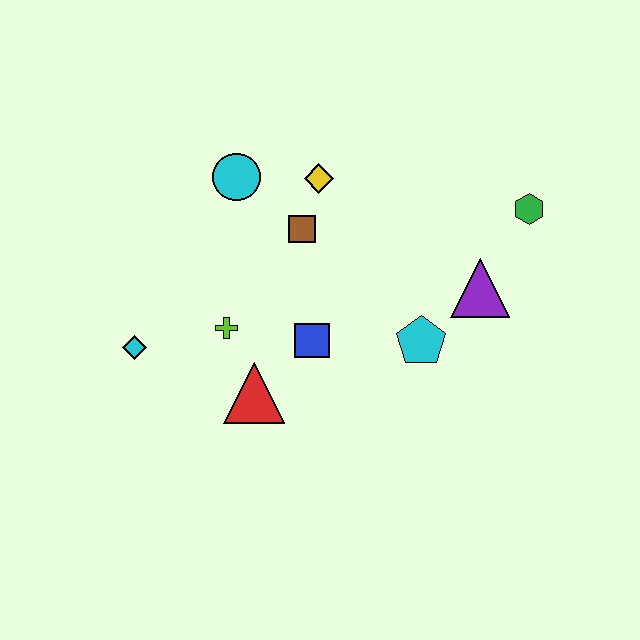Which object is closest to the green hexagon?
The purple triangle is closest to the green hexagon.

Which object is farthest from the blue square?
The green hexagon is farthest from the blue square.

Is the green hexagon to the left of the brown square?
No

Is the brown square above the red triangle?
Yes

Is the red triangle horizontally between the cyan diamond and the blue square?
Yes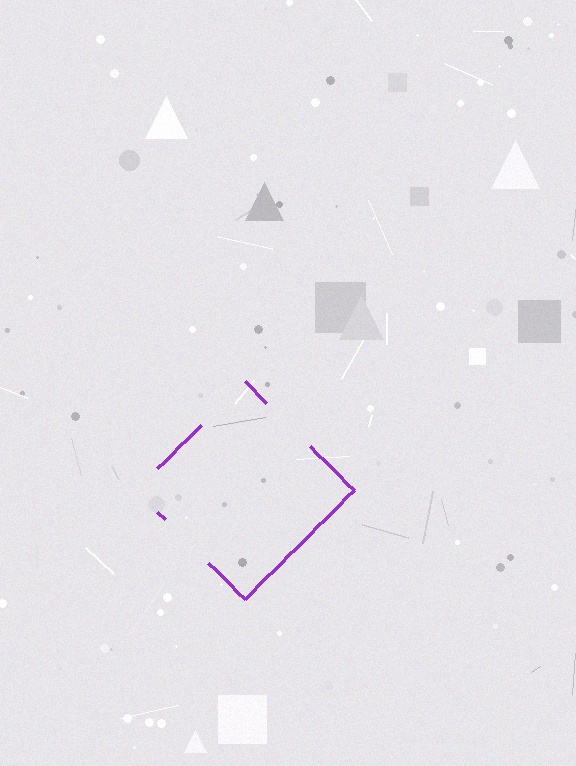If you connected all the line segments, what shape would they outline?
They would outline a diamond.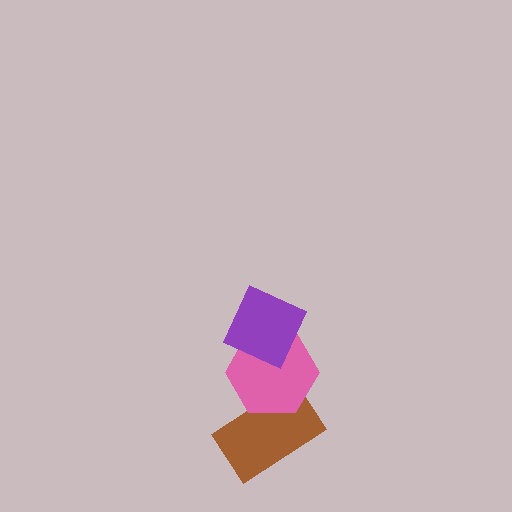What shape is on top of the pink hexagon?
The purple diamond is on top of the pink hexagon.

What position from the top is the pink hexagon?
The pink hexagon is 2nd from the top.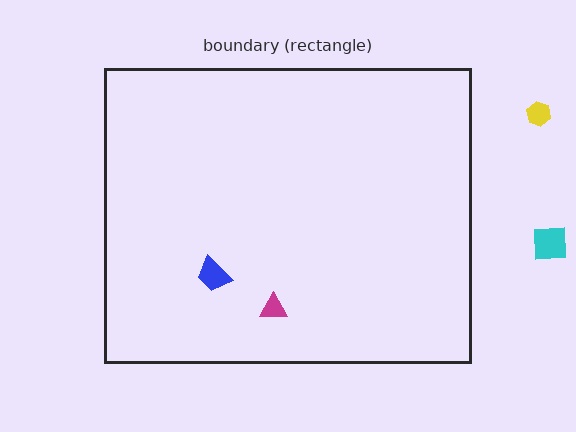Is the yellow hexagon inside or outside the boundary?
Outside.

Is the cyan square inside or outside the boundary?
Outside.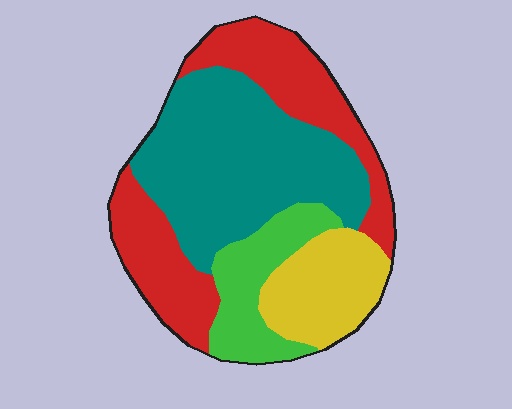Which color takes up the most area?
Teal, at roughly 40%.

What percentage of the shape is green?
Green takes up less than a sixth of the shape.